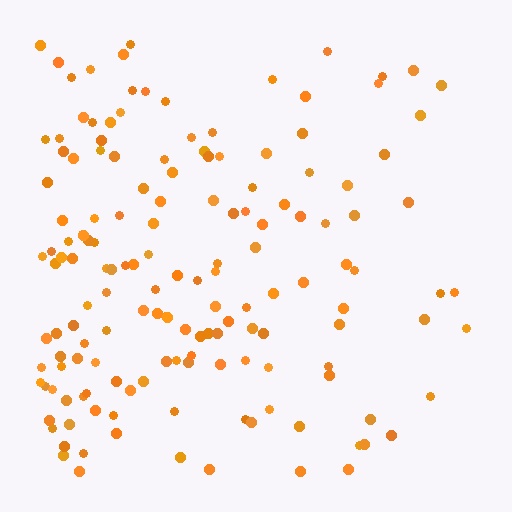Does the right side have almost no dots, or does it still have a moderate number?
Still a moderate number, just noticeably fewer than the left.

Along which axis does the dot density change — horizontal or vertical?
Horizontal.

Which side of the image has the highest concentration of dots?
The left.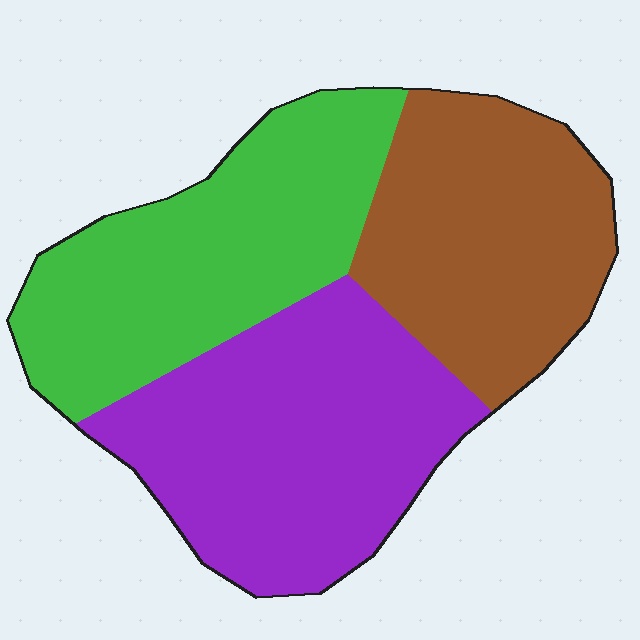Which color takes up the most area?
Purple, at roughly 35%.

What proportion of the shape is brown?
Brown takes up about one third (1/3) of the shape.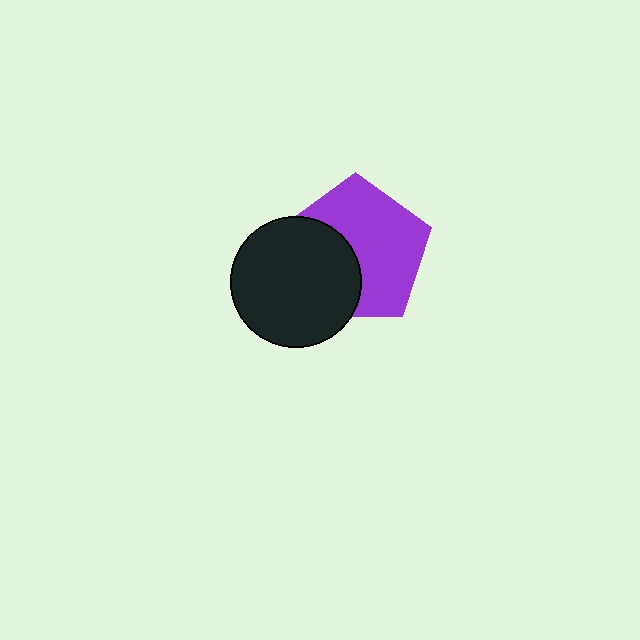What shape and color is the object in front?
The object in front is a black circle.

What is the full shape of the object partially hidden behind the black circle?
The partially hidden object is a purple pentagon.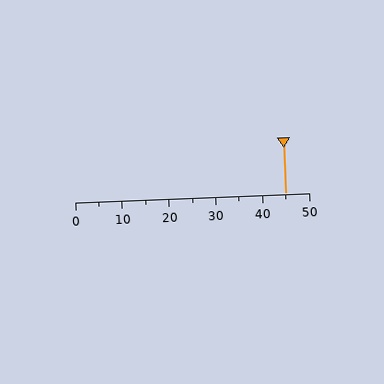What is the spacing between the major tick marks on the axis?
The major ticks are spaced 10 apart.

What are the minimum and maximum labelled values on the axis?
The axis runs from 0 to 50.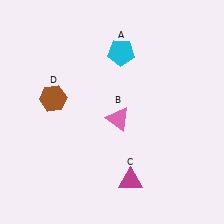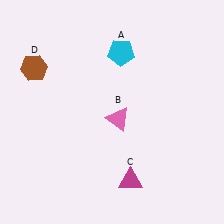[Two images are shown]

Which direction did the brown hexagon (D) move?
The brown hexagon (D) moved up.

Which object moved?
The brown hexagon (D) moved up.